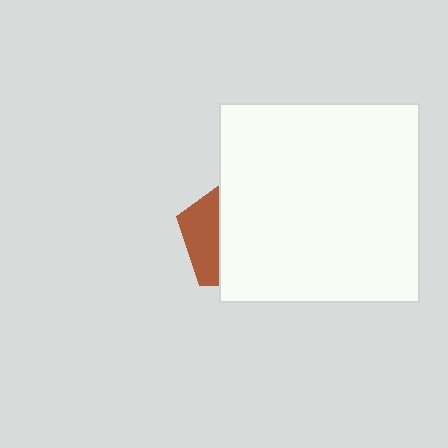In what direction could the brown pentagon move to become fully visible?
The brown pentagon could move left. That would shift it out from behind the white square entirely.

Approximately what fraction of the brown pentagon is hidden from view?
Roughly 69% of the brown pentagon is hidden behind the white square.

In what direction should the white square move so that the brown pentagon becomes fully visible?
The white square should move right. That is the shortest direction to clear the overlap and leave the brown pentagon fully visible.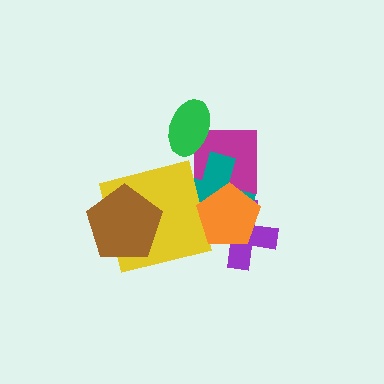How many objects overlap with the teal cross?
4 objects overlap with the teal cross.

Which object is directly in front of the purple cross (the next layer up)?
The teal cross is directly in front of the purple cross.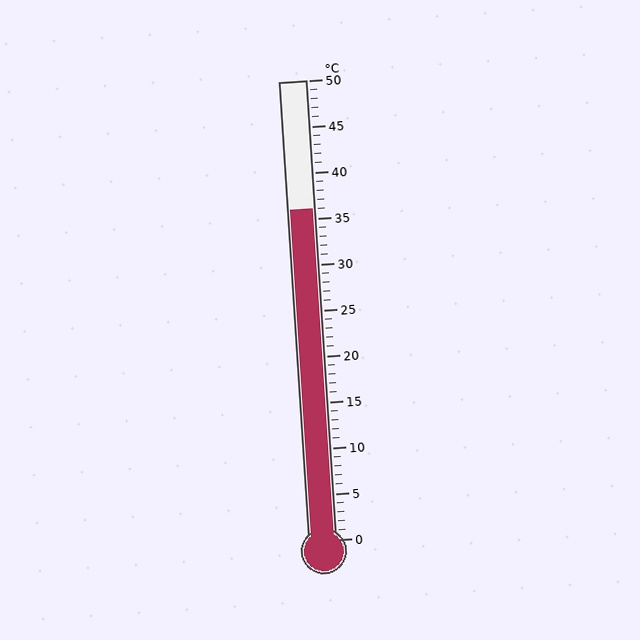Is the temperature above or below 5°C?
The temperature is above 5°C.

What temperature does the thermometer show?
The thermometer shows approximately 36°C.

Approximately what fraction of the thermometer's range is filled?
The thermometer is filled to approximately 70% of its range.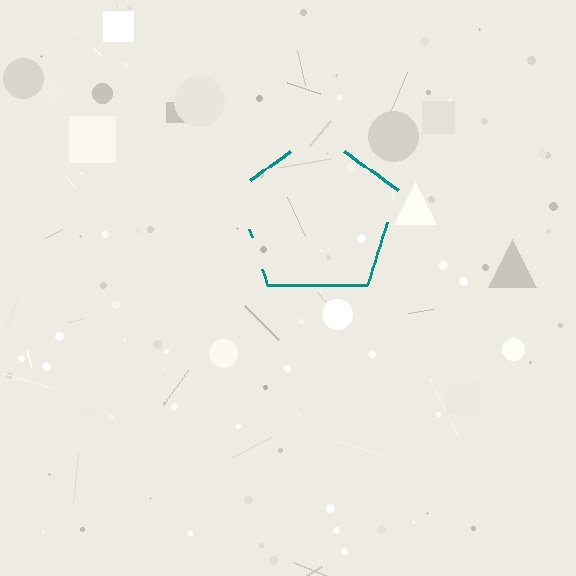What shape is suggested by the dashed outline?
The dashed outline suggests a pentagon.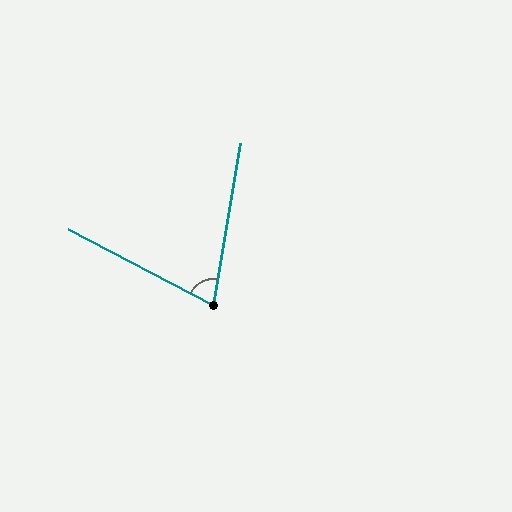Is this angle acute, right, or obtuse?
It is acute.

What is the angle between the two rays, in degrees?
Approximately 72 degrees.